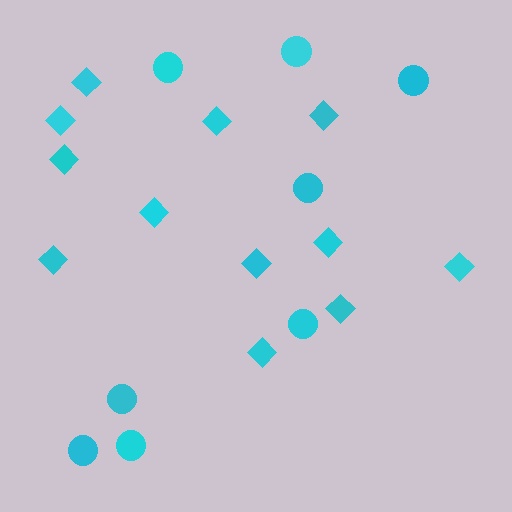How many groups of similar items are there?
There are 2 groups: one group of circles (8) and one group of diamonds (12).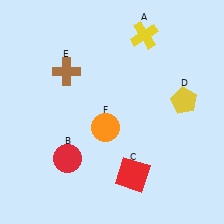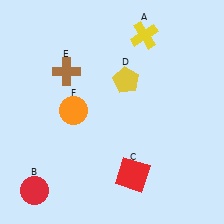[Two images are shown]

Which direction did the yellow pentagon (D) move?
The yellow pentagon (D) moved left.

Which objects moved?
The objects that moved are: the red circle (B), the yellow pentagon (D), the orange circle (F).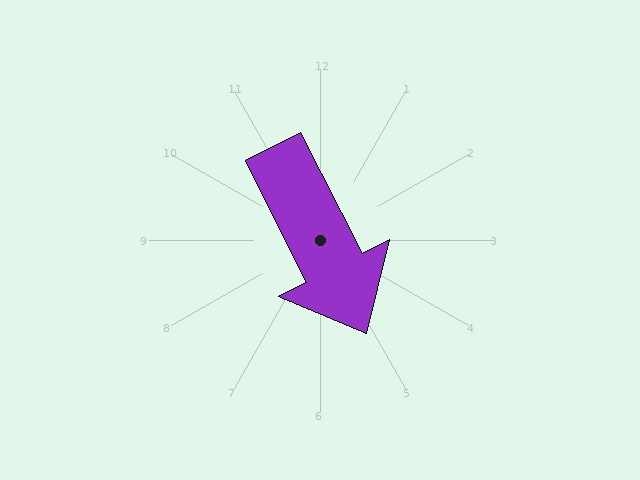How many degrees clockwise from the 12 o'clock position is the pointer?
Approximately 153 degrees.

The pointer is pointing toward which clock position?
Roughly 5 o'clock.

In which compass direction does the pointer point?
Southeast.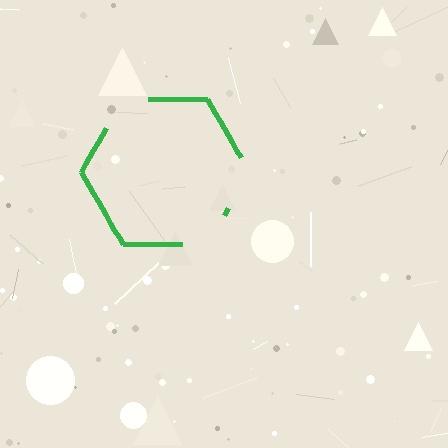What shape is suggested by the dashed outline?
The dashed outline suggests a hexagon.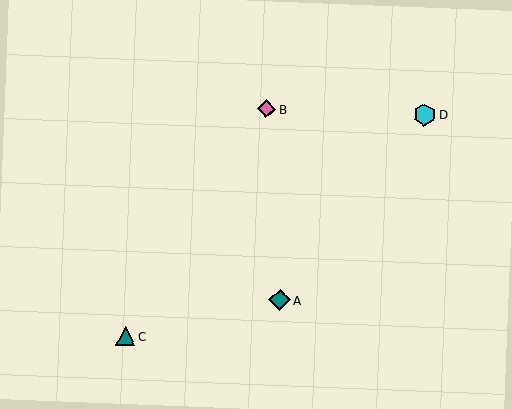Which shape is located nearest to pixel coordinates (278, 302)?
The teal diamond (labeled A) at (280, 300) is nearest to that location.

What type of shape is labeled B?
Shape B is a pink diamond.